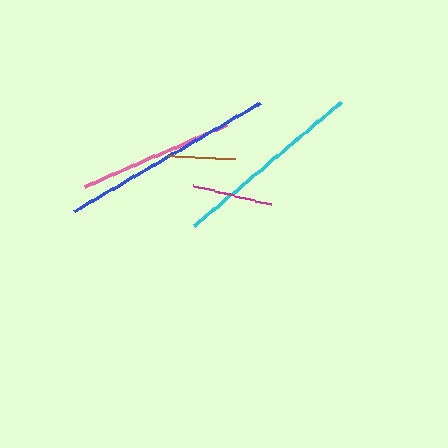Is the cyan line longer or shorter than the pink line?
The cyan line is longer than the pink line.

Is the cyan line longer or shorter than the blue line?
The blue line is longer than the cyan line.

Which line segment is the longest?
The blue line is the longest at approximately 215 pixels.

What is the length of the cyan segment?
The cyan segment is approximately 192 pixels long.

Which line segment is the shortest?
The brown line is the shortest at approximately 67 pixels.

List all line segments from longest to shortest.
From longest to shortest: blue, cyan, pink, magenta, brown.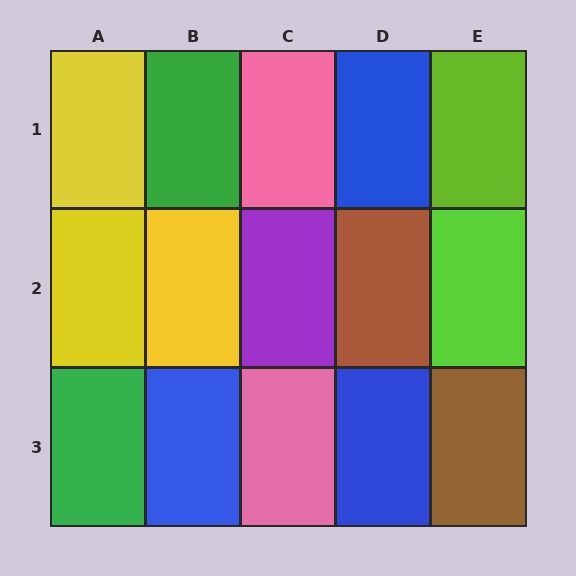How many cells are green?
2 cells are green.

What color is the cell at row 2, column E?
Lime.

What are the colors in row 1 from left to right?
Yellow, green, pink, blue, lime.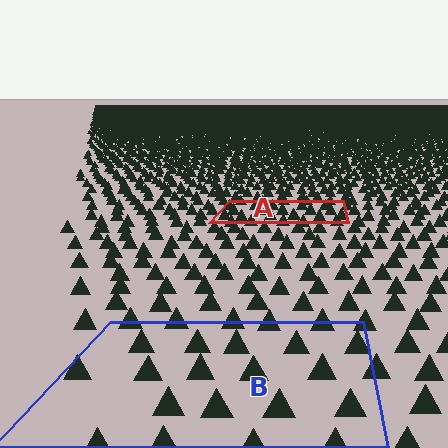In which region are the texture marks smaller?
The texture marks are smaller in region A, because it is farther away.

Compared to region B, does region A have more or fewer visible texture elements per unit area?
Region A has more texture elements per unit area — they are packed more densely because it is farther away.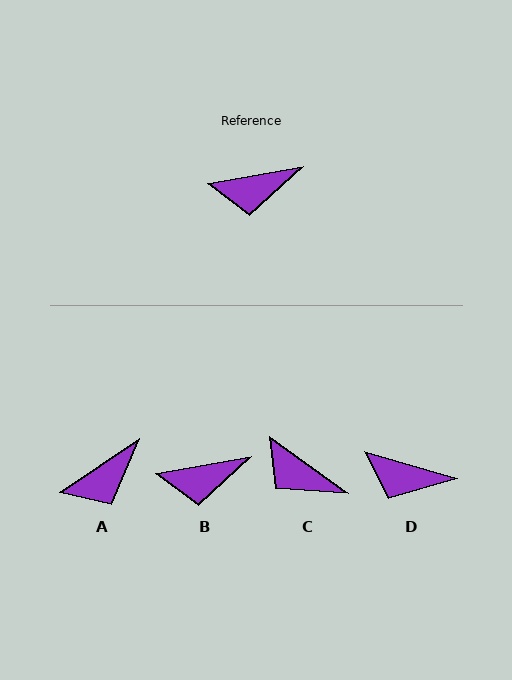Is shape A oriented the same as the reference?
No, it is off by about 24 degrees.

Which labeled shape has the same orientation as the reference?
B.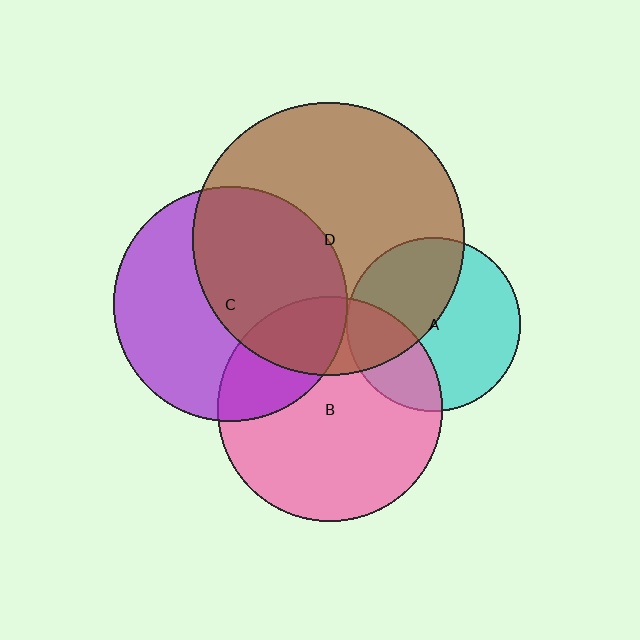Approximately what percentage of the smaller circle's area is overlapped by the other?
Approximately 25%.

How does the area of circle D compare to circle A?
Approximately 2.5 times.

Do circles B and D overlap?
Yes.